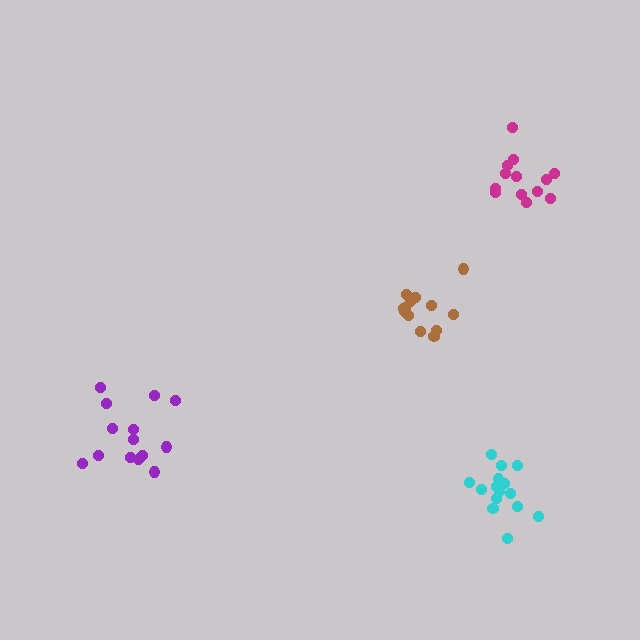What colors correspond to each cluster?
The clusters are colored: purple, cyan, magenta, brown.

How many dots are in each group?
Group 1: 14 dots, Group 2: 15 dots, Group 3: 13 dots, Group 4: 13 dots (55 total).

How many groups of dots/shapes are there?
There are 4 groups.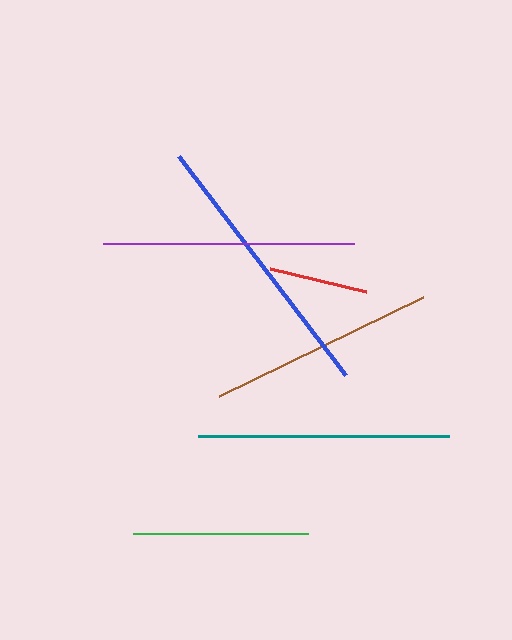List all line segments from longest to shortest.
From longest to shortest: blue, teal, purple, brown, green, red.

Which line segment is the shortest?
The red line is the shortest at approximately 100 pixels.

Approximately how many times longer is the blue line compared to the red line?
The blue line is approximately 2.8 times the length of the red line.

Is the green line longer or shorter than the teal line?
The teal line is longer than the green line.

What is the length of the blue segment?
The blue segment is approximately 275 pixels long.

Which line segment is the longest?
The blue line is the longest at approximately 275 pixels.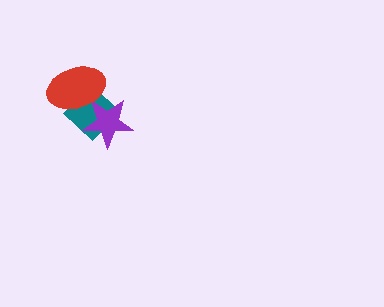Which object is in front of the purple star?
The red ellipse is in front of the purple star.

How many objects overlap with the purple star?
2 objects overlap with the purple star.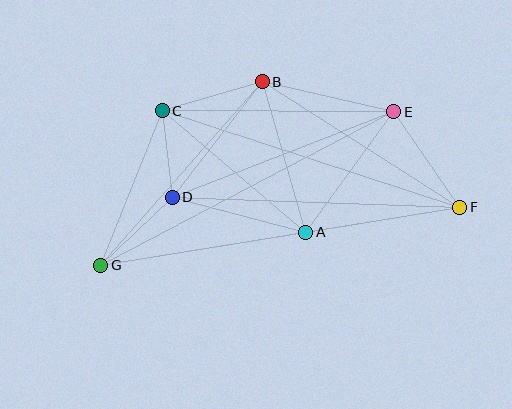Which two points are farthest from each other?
Points F and G are farthest from each other.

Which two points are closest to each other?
Points C and D are closest to each other.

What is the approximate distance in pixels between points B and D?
The distance between B and D is approximately 146 pixels.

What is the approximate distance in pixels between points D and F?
The distance between D and F is approximately 288 pixels.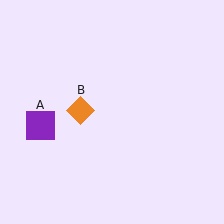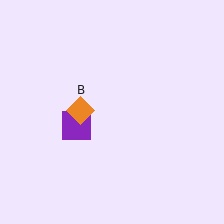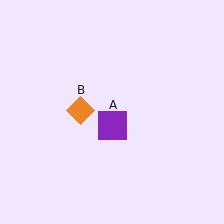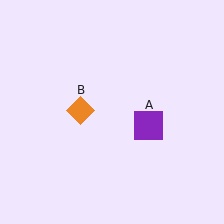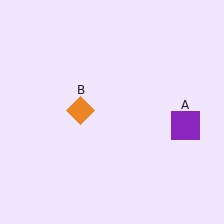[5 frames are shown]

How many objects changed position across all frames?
1 object changed position: purple square (object A).